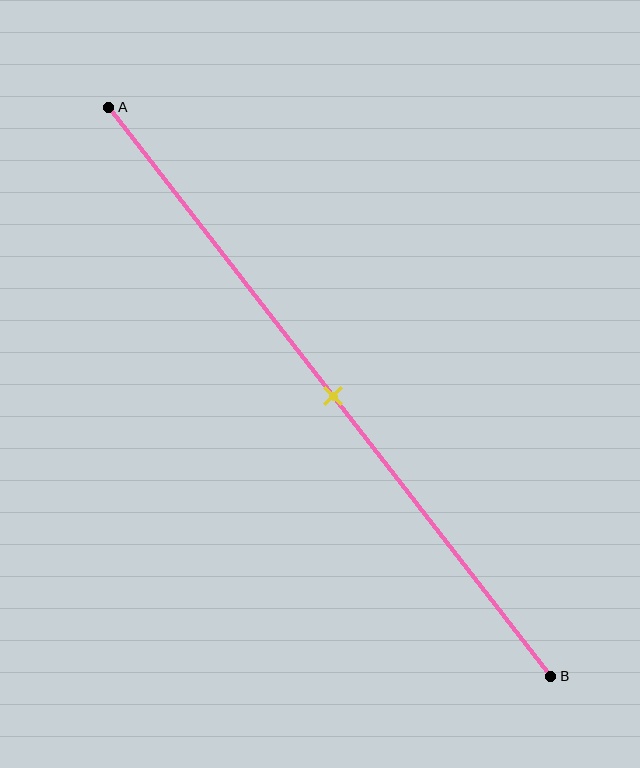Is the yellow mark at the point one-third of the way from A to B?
No, the mark is at about 50% from A, not at the 33% one-third point.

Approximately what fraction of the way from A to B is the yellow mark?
The yellow mark is approximately 50% of the way from A to B.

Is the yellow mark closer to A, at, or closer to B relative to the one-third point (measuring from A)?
The yellow mark is closer to point B than the one-third point of segment AB.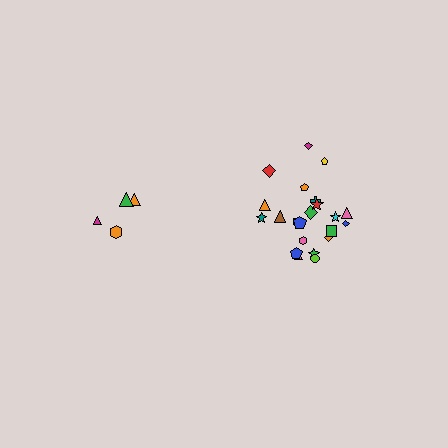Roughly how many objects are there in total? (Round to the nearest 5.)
Roughly 25 objects in total.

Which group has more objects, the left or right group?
The right group.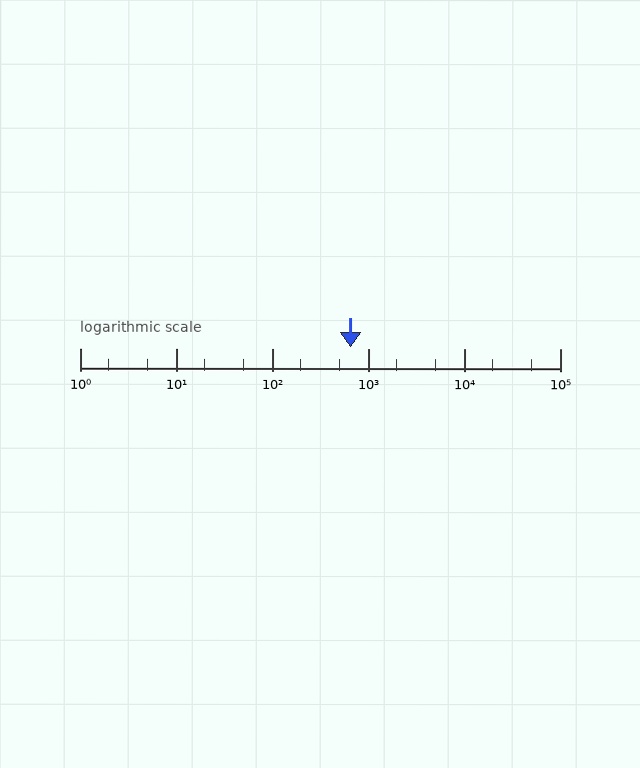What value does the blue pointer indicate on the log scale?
The pointer indicates approximately 660.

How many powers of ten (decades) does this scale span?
The scale spans 5 decades, from 1 to 100000.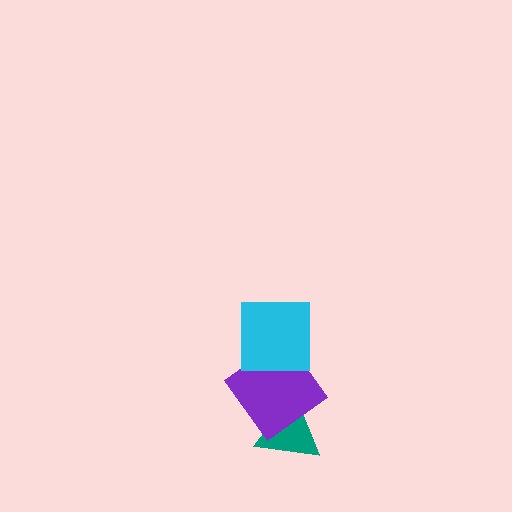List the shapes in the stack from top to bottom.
From top to bottom: the cyan square, the purple diamond, the teal triangle.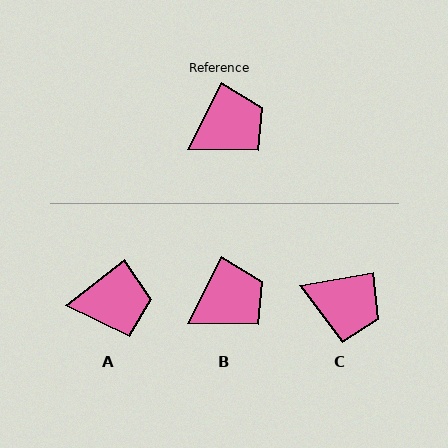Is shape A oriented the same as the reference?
No, it is off by about 25 degrees.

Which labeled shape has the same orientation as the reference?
B.